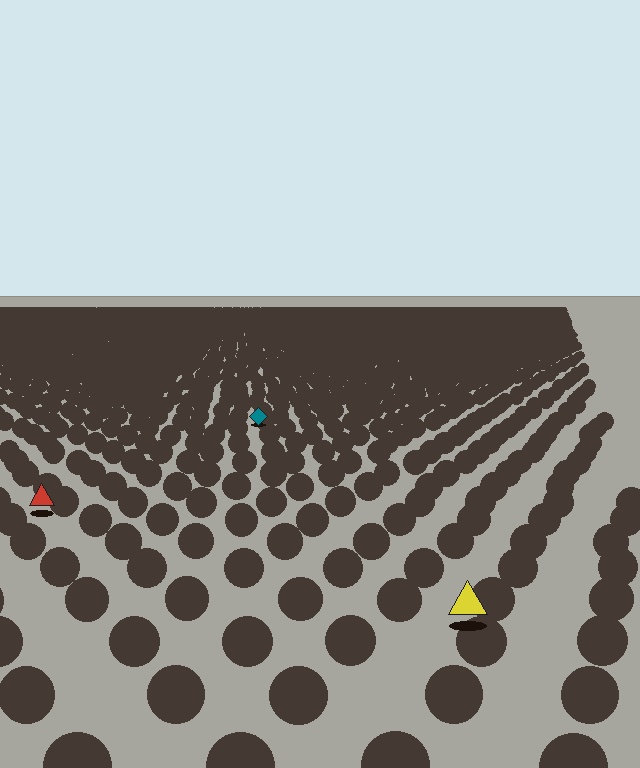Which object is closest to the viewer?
The yellow triangle is closest. The texture marks near it are larger and more spread out.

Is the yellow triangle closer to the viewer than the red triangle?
Yes. The yellow triangle is closer — you can tell from the texture gradient: the ground texture is coarser near it.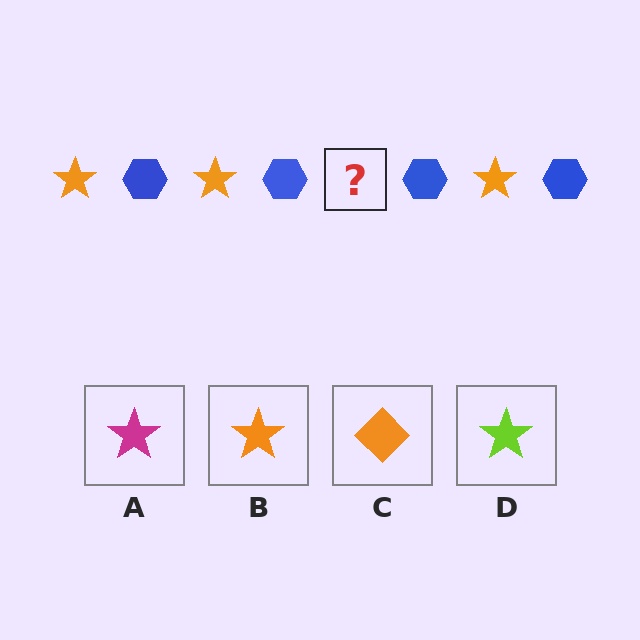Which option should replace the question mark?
Option B.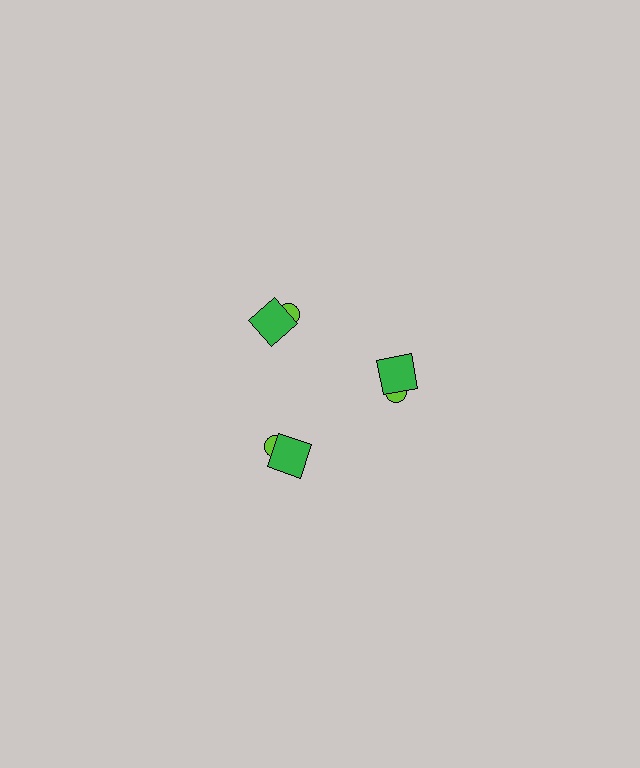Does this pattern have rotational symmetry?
Yes, this pattern has 3-fold rotational symmetry. It looks the same after rotating 120 degrees around the center.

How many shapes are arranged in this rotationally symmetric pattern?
There are 6 shapes, arranged in 3 groups of 2.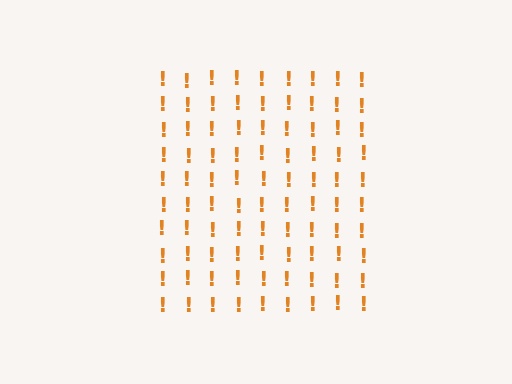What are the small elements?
The small elements are exclamation marks.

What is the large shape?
The large shape is a square.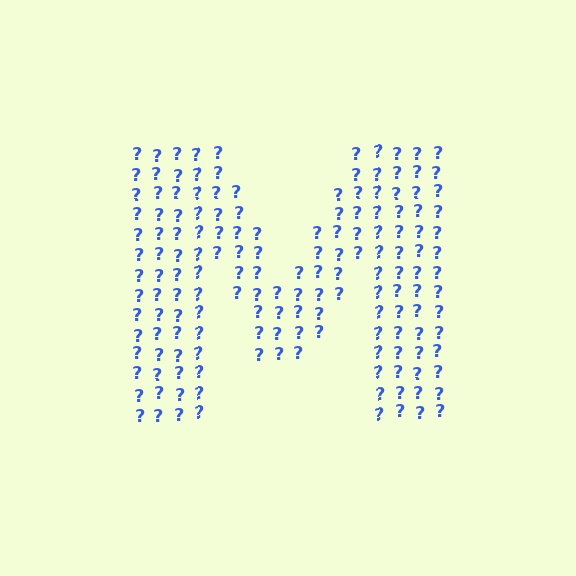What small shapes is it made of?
It is made of small question marks.